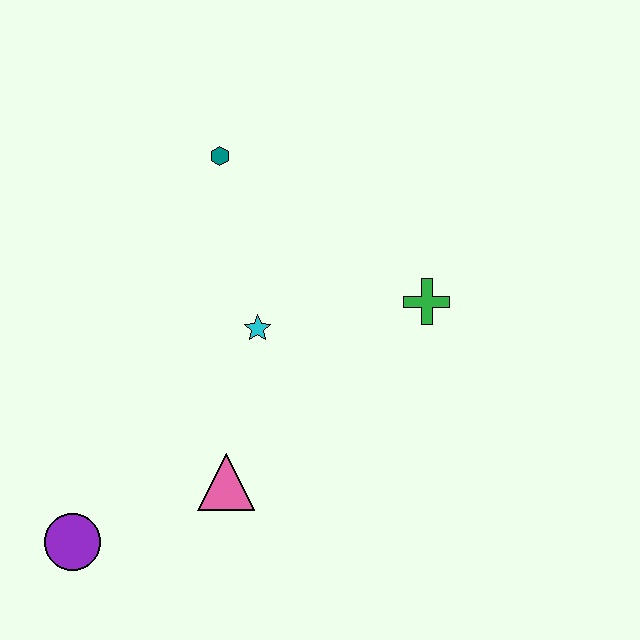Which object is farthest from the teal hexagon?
The purple circle is farthest from the teal hexagon.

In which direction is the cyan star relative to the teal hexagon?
The cyan star is below the teal hexagon.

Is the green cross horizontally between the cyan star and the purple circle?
No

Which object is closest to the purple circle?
The pink triangle is closest to the purple circle.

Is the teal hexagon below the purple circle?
No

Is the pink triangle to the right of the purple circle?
Yes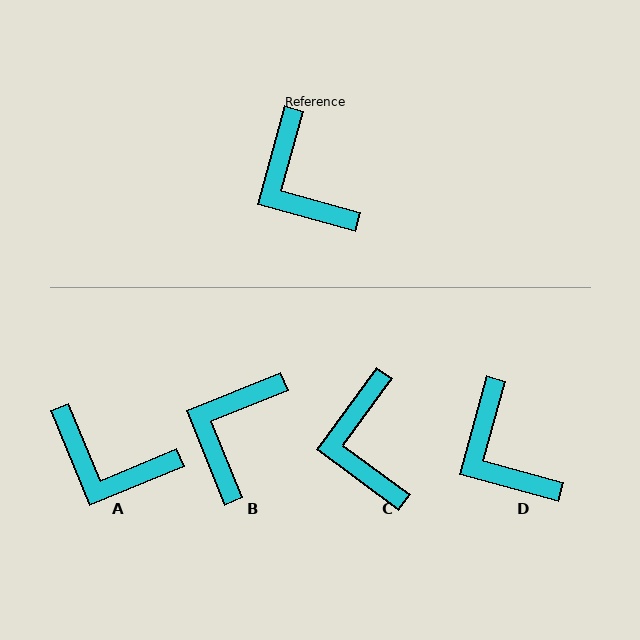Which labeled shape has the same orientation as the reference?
D.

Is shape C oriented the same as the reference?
No, it is off by about 21 degrees.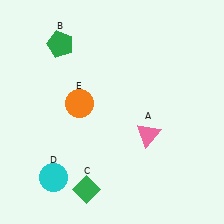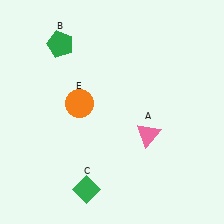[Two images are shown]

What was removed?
The cyan circle (D) was removed in Image 2.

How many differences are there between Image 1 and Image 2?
There is 1 difference between the two images.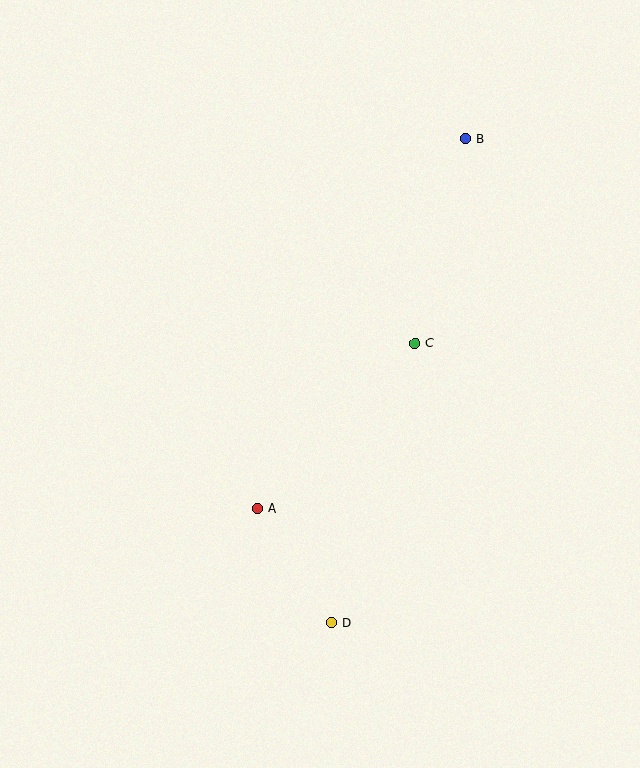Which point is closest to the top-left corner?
Point B is closest to the top-left corner.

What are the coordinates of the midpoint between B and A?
The midpoint between B and A is at (361, 323).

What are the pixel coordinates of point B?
Point B is at (465, 139).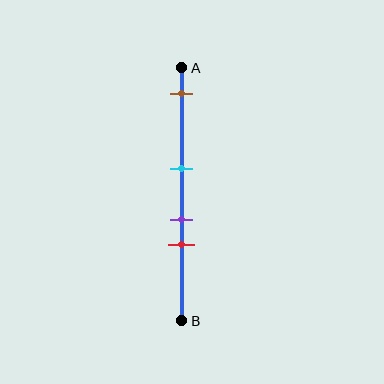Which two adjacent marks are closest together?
The purple and red marks are the closest adjacent pair.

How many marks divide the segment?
There are 4 marks dividing the segment.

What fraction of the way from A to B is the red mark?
The red mark is approximately 70% (0.7) of the way from A to B.